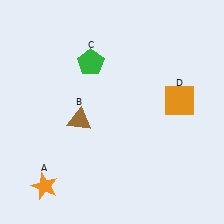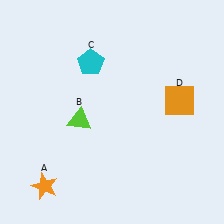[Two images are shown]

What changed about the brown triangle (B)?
In Image 1, B is brown. In Image 2, it changed to lime.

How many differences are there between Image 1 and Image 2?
There are 2 differences between the two images.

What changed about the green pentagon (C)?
In Image 1, C is green. In Image 2, it changed to cyan.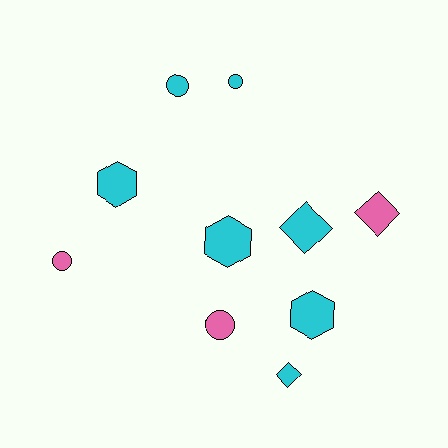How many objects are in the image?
There are 10 objects.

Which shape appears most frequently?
Circle, with 4 objects.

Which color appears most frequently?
Cyan, with 7 objects.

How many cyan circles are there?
There are 2 cyan circles.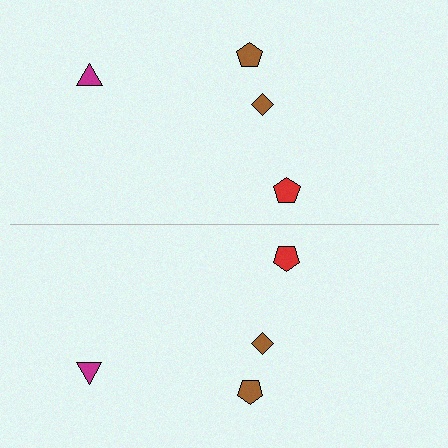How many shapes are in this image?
There are 8 shapes in this image.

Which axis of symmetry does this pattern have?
The pattern has a horizontal axis of symmetry running through the center of the image.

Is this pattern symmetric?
Yes, this pattern has bilateral (reflection) symmetry.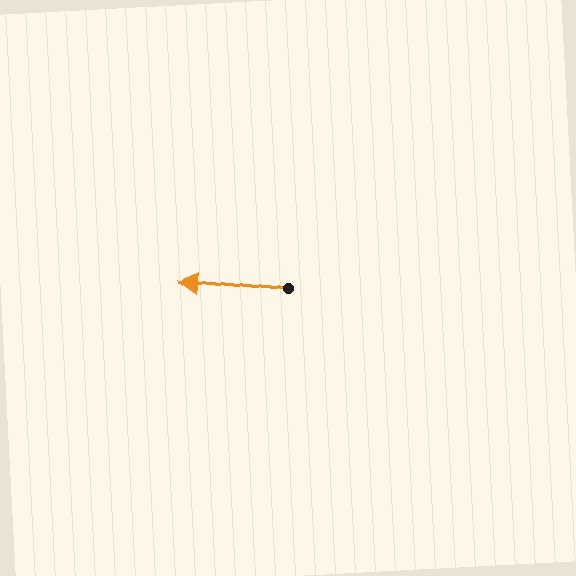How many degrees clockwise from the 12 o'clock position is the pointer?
Approximately 276 degrees.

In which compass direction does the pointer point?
West.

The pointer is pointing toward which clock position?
Roughly 9 o'clock.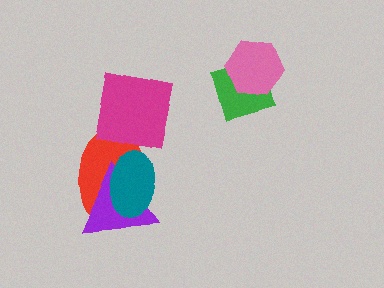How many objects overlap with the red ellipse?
3 objects overlap with the red ellipse.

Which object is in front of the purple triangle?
The teal ellipse is in front of the purple triangle.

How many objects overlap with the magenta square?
1 object overlaps with the magenta square.